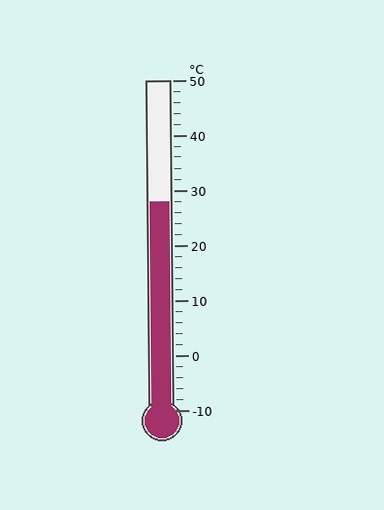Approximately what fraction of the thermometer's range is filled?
The thermometer is filled to approximately 65% of its range.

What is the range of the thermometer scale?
The thermometer scale ranges from -10°C to 50°C.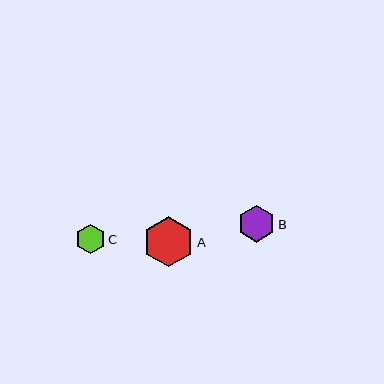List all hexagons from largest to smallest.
From largest to smallest: A, B, C.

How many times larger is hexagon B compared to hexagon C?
Hexagon B is approximately 1.3 times the size of hexagon C.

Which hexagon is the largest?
Hexagon A is the largest with a size of approximately 50 pixels.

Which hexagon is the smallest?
Hexagon C is the smallest with a size of approximately 29 pixels.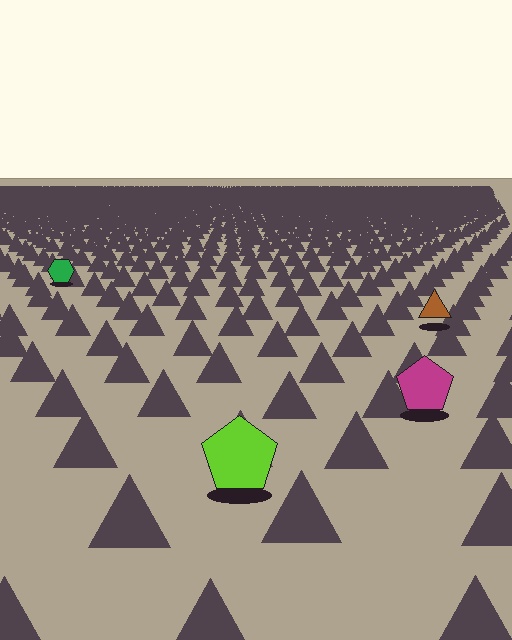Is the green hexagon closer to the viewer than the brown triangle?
No. The brown triangle is closer — you can tell from the texture gradient: the ground texture is coarser near it.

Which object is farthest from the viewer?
The green hexagon is farthest from the viewer. It appears smaller and the ground texture around it is denser.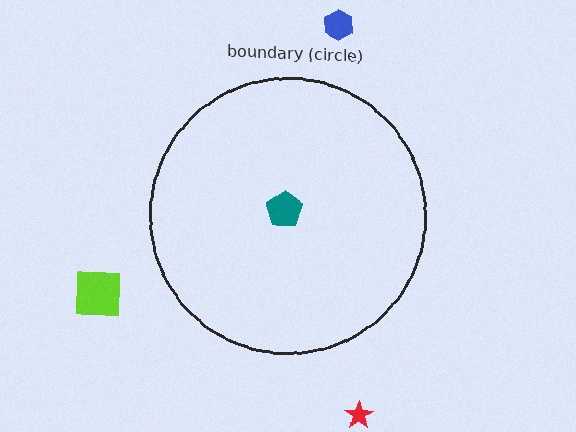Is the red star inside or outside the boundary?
Outside.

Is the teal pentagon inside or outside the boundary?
Inside.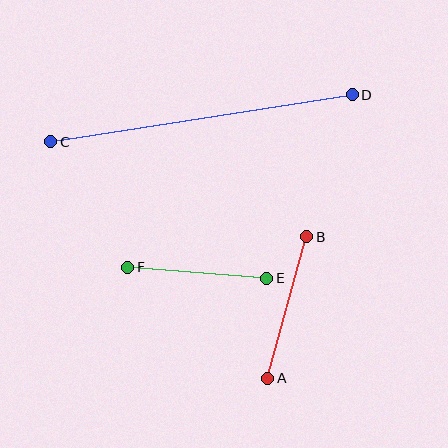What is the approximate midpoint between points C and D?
The midpoint is at approximately (201, 118) pixels.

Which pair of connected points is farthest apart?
Points C and D are farthest apart.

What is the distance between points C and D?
The distance is approximately 305 pixels.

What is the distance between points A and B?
The distance is approximately 147 pixels.